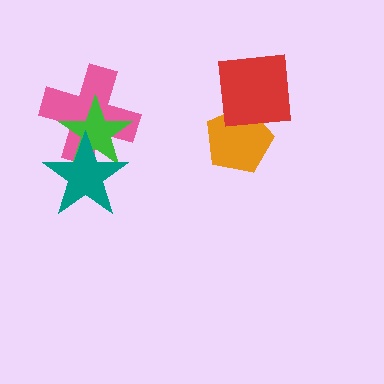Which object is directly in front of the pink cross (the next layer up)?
The green star is directly in front of the pink cross.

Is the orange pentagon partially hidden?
Yes, it is partially covered by another shape.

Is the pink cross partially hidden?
Yes, it is partially covered by another shape.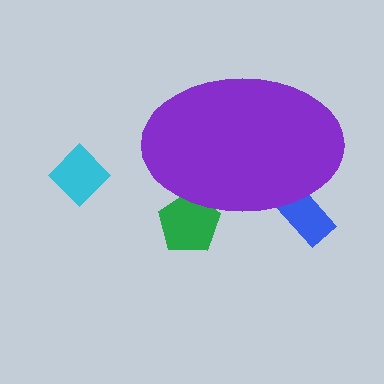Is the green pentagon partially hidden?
Yes, the green pentagon is partially hidden behind the purple ellipse.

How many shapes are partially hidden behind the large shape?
2 shapes are partially hidden.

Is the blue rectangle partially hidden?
Yes, the blue rectangle is partially hidden behind the purple ellipse.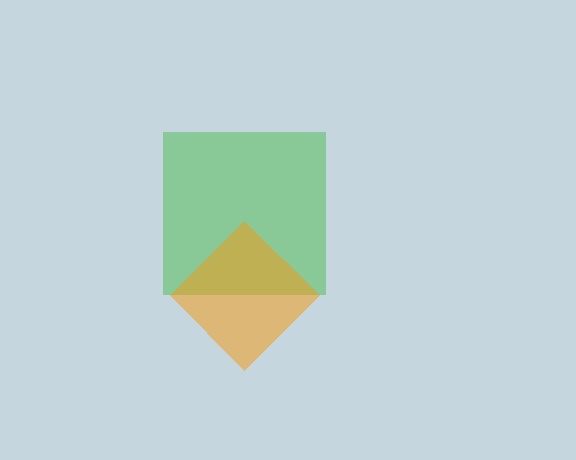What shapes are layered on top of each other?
The layered shapes are: a green square, an orange diamond.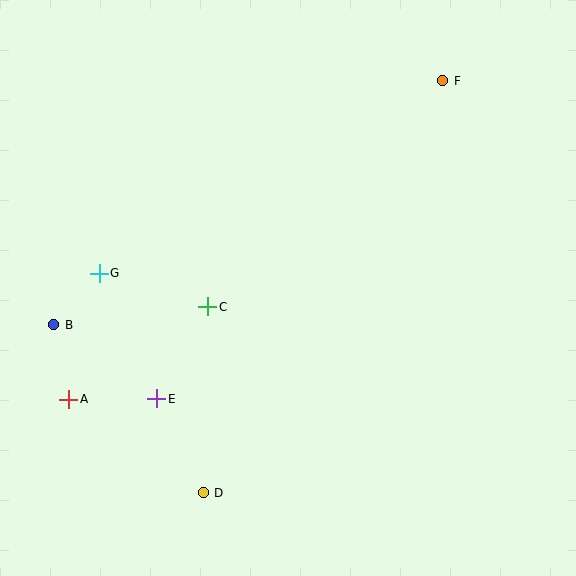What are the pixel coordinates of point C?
Point C is at (208, 307).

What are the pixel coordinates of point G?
Point G is at (99, 273).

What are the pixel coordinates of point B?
Point B is at (54, 325).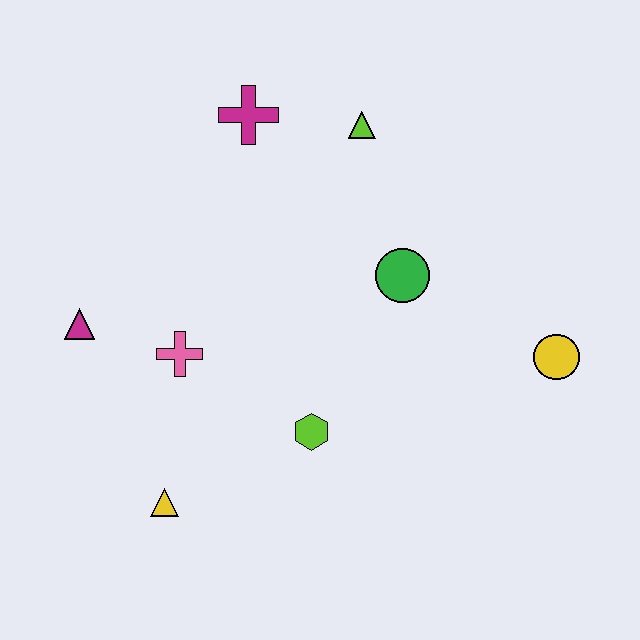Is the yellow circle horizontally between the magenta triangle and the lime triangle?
No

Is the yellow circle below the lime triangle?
Yes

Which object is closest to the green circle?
The lime triangle is closest to the green circle.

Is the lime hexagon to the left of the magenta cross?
No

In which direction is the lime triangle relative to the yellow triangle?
The lime triangle is above the yellow triangle.